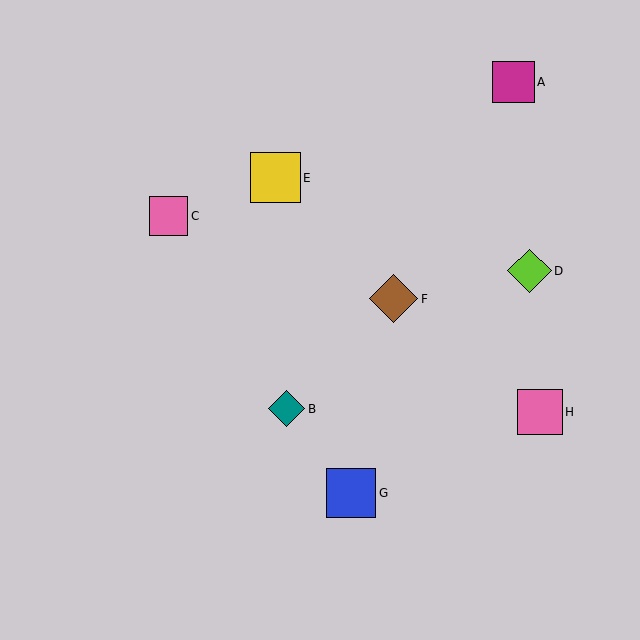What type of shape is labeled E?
Shape E is a yellow square.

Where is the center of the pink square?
The center of the pink square is at (540, 412).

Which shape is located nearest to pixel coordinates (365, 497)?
The blue square (labeled G) at (351, 493) is nearest to that location.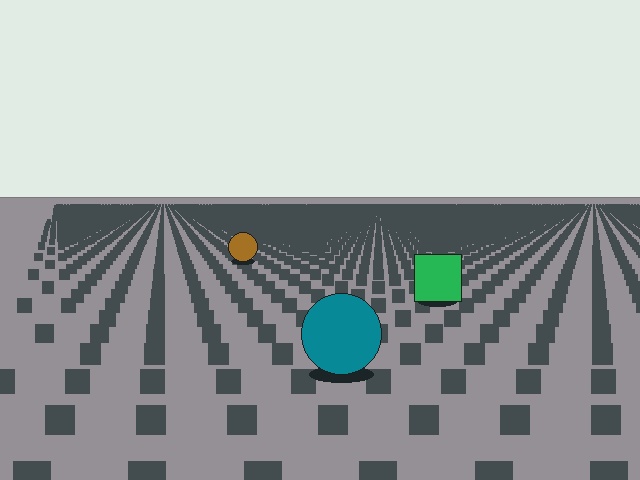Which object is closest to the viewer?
The teal circle is closest. The texture marks near it are larger and more spread out.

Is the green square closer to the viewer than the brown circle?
Yes. The green square is closer — you can tell from the texture gradient: the ground texture is coarser near it.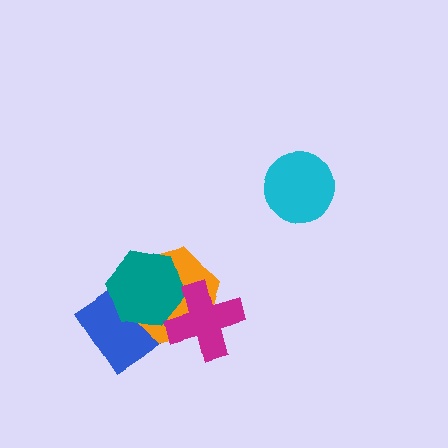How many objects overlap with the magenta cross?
2 objects overlap with the magenta cross.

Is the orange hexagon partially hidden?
Yes, it is partially covered by another shape.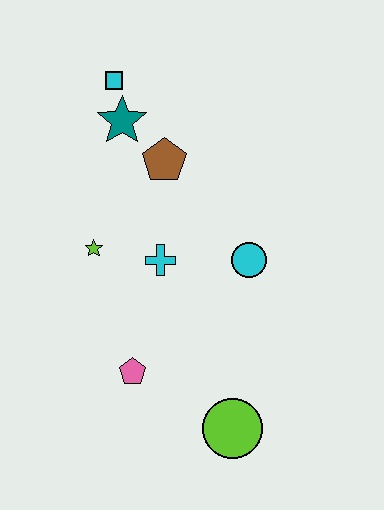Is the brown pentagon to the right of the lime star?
Yes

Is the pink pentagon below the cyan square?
Yes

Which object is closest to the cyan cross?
The lime star is closest to the cyan cross.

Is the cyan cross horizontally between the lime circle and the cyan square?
Yes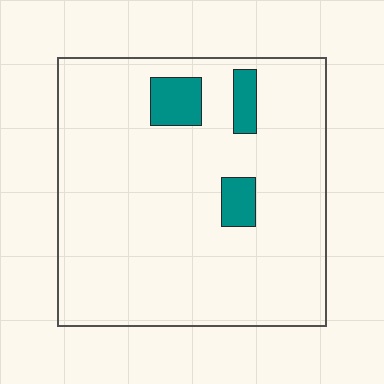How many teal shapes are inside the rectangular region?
3.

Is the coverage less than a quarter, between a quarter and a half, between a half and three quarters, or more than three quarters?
Less than a quarter.